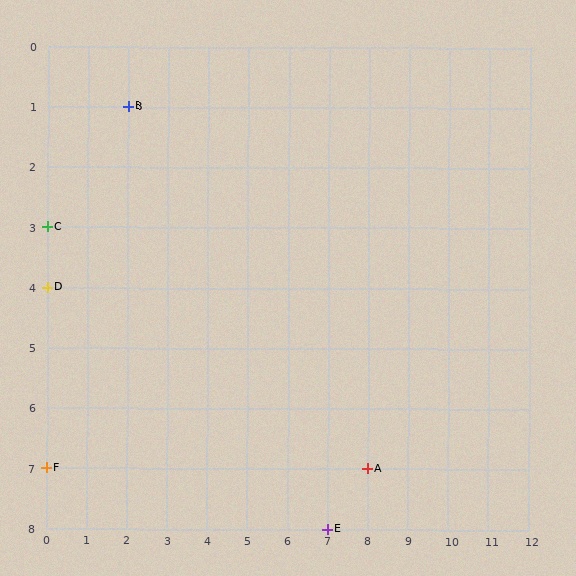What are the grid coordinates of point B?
Point B is at grid coordinates (2, 1).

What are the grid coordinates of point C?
Point C is at grid coordinates (0, 3).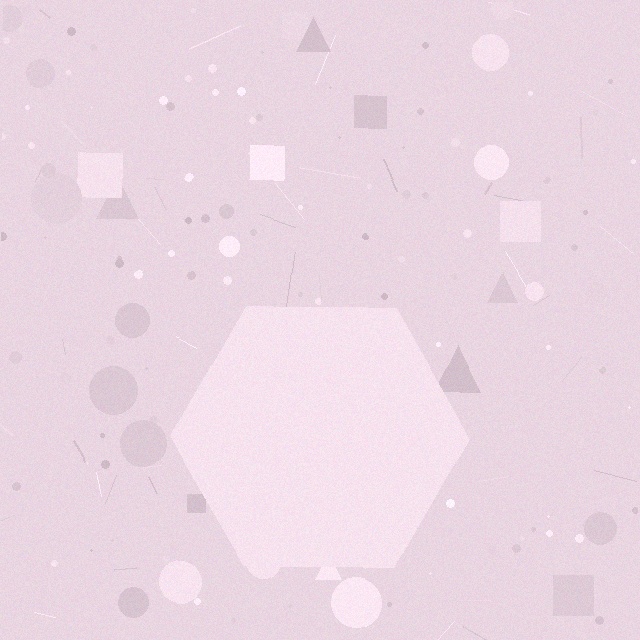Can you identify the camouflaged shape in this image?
The camouflaged shape is a hexagon.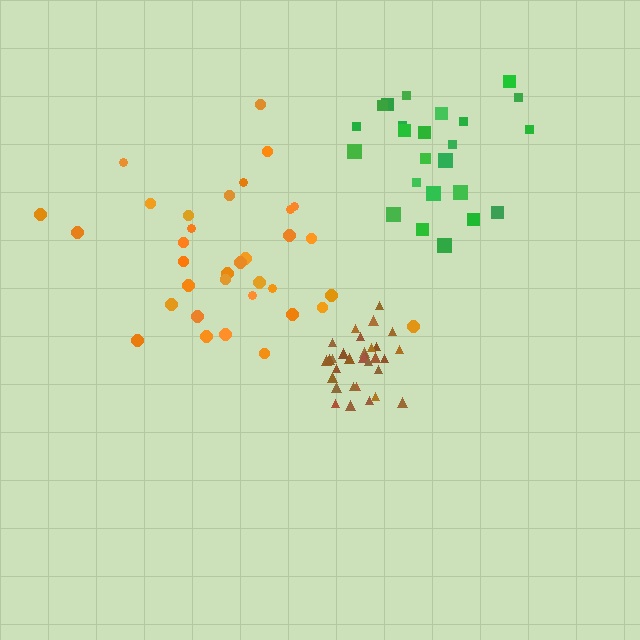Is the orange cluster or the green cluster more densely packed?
Green.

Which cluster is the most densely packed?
Brown.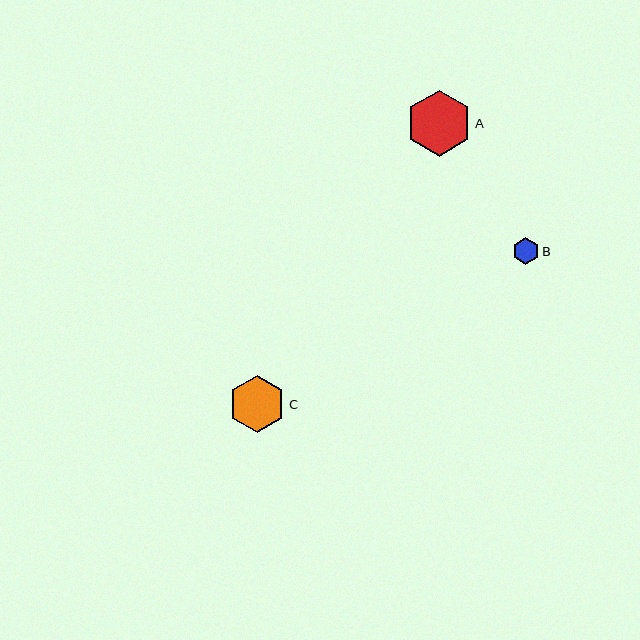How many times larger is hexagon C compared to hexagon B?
Hexagon C is approximately 2.1 times the size of hexagon B.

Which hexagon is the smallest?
Hexagon B is the smallest with a size of approximately 26 pixels.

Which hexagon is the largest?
Hexagon A is the largest with a size of approximately 66 pixels.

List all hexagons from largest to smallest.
From largest to smallest: A, C, B.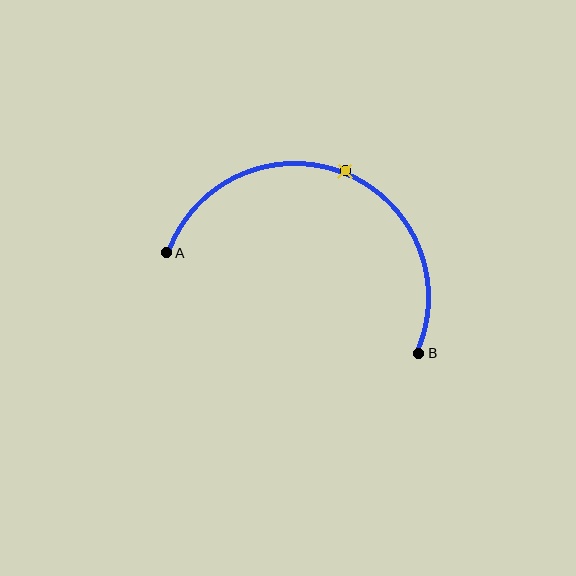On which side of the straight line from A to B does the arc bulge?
The arc bulges above the straight line connecting A and B.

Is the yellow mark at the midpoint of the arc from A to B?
Yes. The yellow mark lies on the arc at equal arc-length from both A and B — it is the arc midpoint.